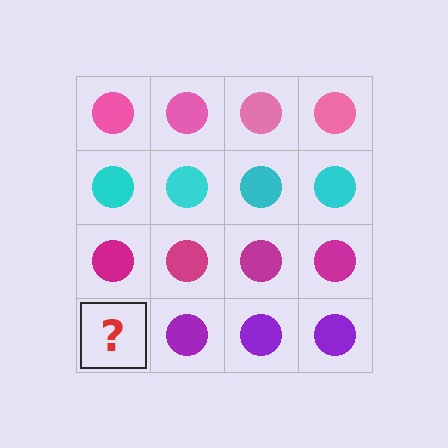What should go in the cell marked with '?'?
The missing cell should contain a purple circle.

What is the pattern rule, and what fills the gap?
The rule is that each row has a consistent color. The gap should be filled with a purple circle.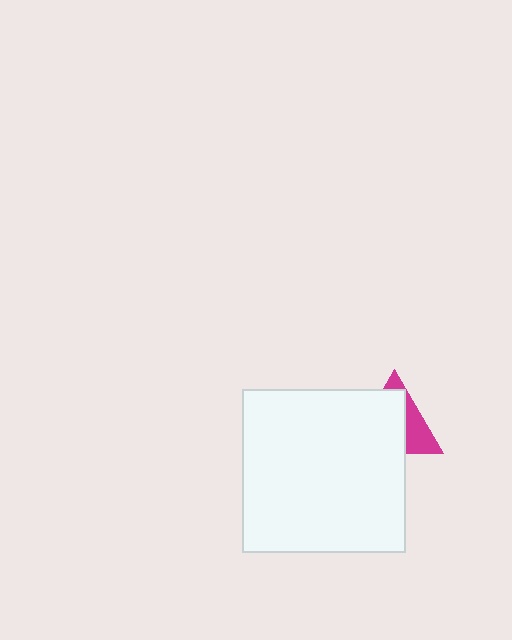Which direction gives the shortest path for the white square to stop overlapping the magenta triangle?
Moving toward the lower-left gives the shortest separation.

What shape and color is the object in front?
The object in front is a white square.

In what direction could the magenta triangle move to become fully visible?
The magenta triangle could move toward the upper-right. That would shift it out from behind the white square entirely.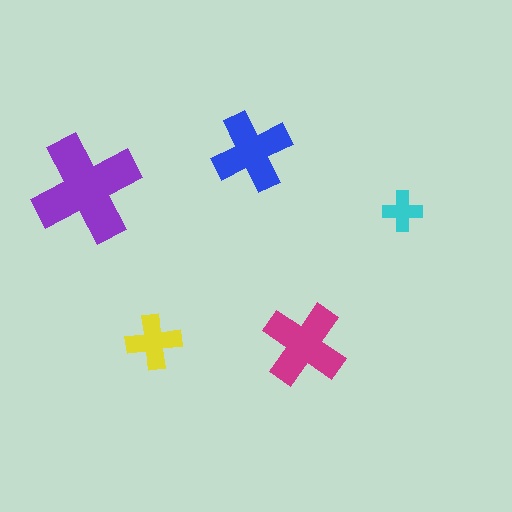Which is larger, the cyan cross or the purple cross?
The purple one.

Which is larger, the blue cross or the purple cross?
The purple one.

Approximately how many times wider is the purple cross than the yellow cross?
About 2 times wider.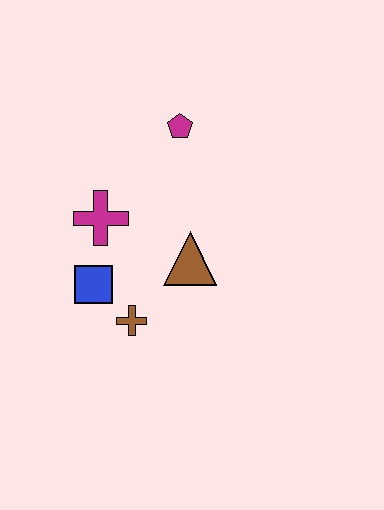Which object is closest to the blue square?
The brown cross is closest to the blue square.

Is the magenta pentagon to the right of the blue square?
Yes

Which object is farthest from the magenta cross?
The magenta pentagon is farthest from the magenta cross.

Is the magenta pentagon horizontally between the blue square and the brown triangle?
Yes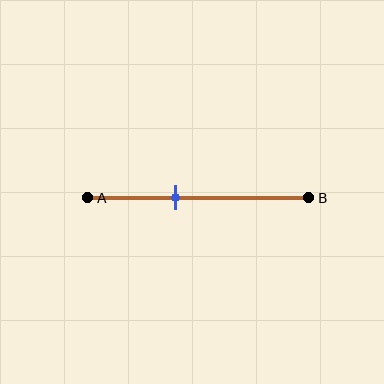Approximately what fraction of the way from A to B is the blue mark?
The blue mark is approximately 40% of the way from A to B.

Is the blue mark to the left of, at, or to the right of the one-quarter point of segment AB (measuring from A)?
The blue mark is to the right of the one-quarter point of segment AB.